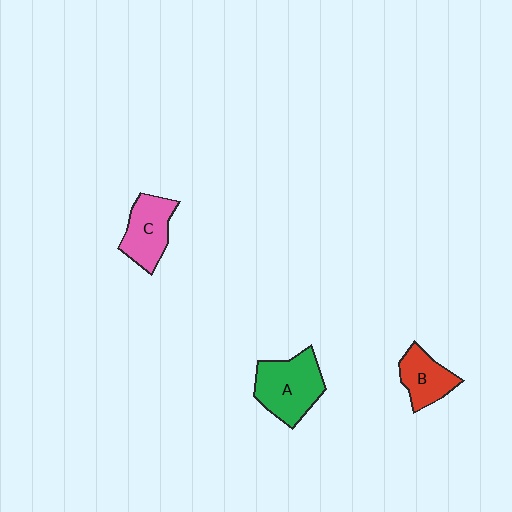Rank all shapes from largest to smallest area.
From largest to smallest: A (green), C (pink), B (red).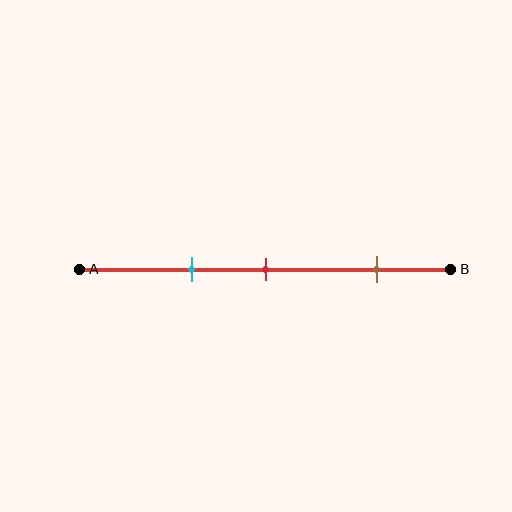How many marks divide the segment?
There are 3 marks dividing the segment.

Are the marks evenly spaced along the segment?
No, the marks are not evenly spaced.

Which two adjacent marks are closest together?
The cyan and red marks are the closest adjacent pair.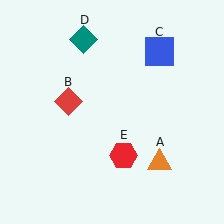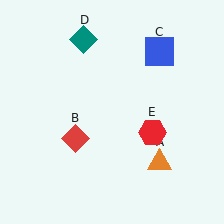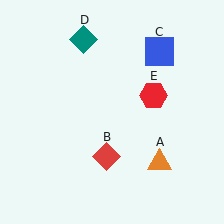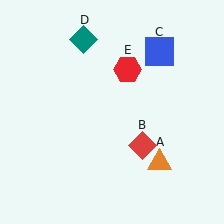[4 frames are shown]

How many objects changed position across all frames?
2 objects changed position: red diamond (object B), red hexagon (object E).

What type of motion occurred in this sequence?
The red diamond (object B), red hexagon (object E) rotated counterclockwise around the center of the scene.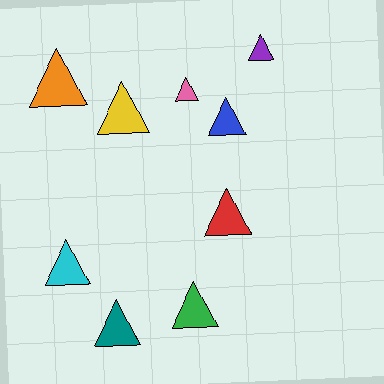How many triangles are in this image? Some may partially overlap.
There are 9 triangles.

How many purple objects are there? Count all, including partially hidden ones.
There is 1 purple object.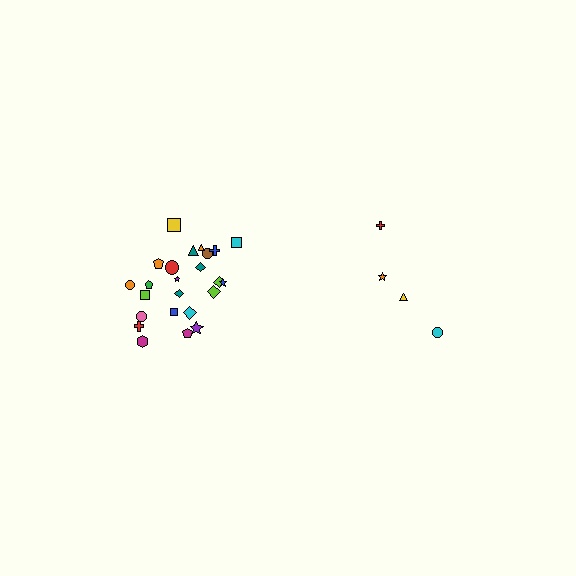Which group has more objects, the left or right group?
The left group.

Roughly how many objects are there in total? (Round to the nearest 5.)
Roughly 30 objects in total.